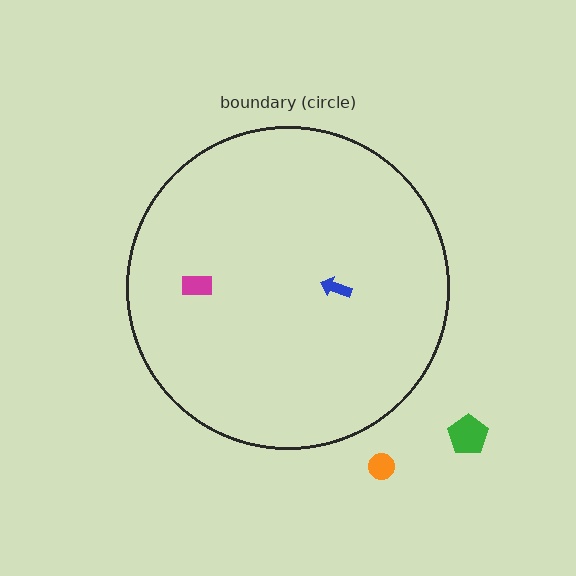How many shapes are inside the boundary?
2 inside, 2 outside.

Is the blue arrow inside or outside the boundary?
Inside.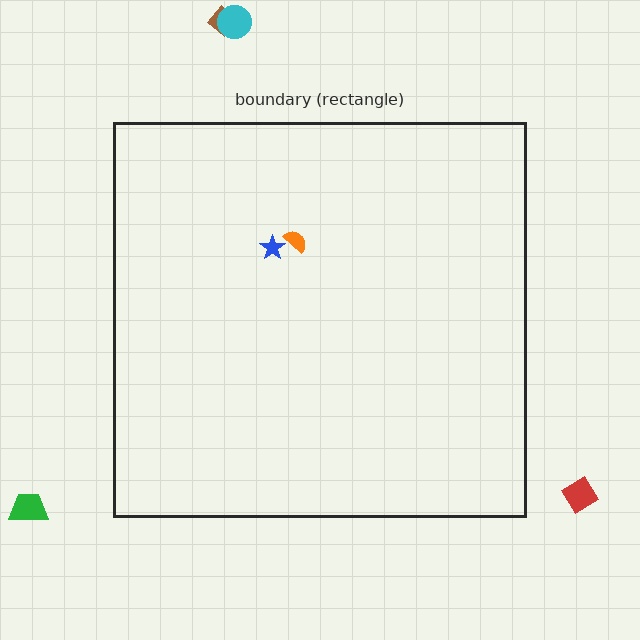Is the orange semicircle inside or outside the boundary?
Inside.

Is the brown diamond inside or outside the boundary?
Outside.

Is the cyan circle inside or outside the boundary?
Outside.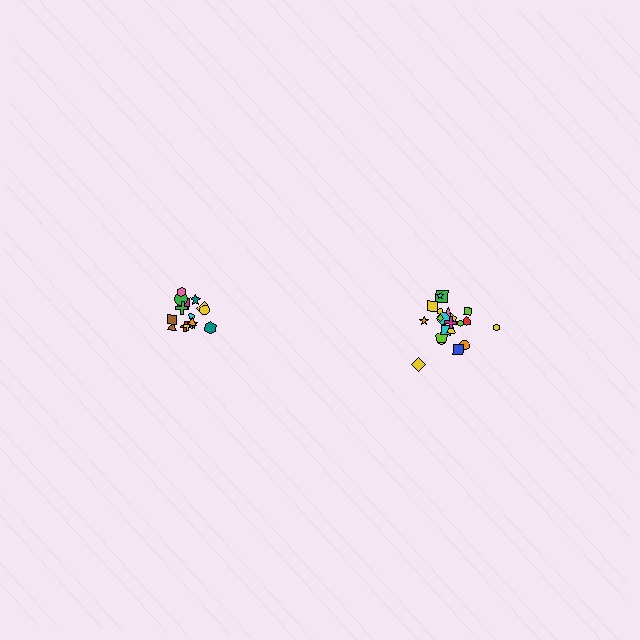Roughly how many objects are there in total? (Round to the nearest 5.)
Roughly 35 objects in total.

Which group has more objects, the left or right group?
The right group.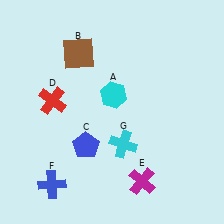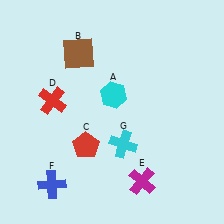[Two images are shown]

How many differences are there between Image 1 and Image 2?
There is 1 difference between the two images.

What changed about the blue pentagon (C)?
In Image 1, C is blue. In Image 2, it changed to red.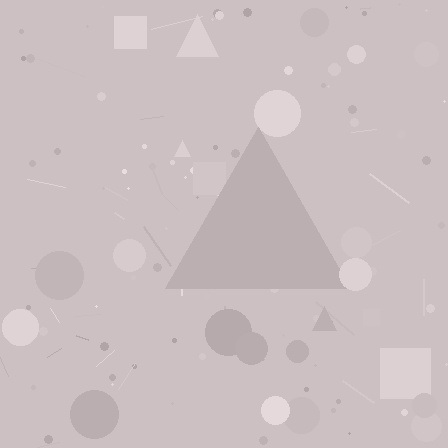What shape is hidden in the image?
A triangle is hidden in the image.